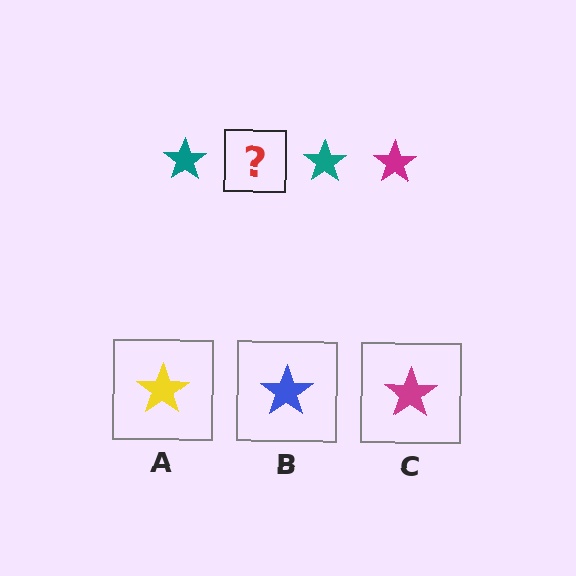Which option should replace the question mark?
Option C.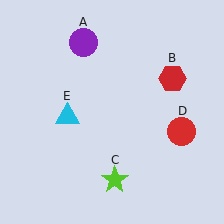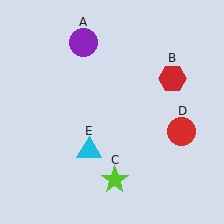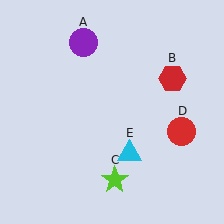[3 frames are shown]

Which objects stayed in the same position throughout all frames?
Purple circle (object A) and red hexagon (object B) and lime star (object C) and red circle (object D) remained stationary.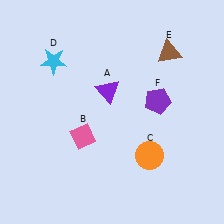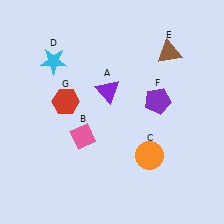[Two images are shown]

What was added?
A red hexagon (G) was added in Image 2.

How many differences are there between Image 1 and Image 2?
There is 1 difference between the two images.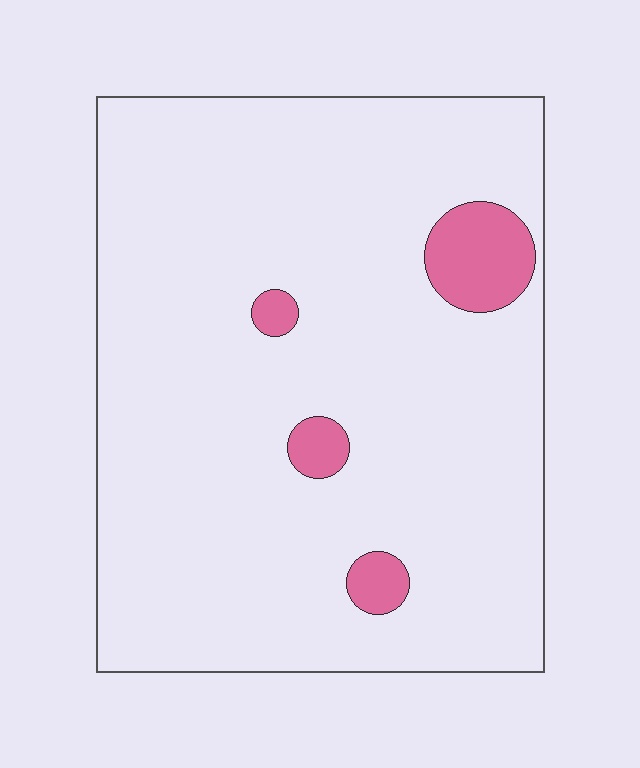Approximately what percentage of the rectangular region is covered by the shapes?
Approximately 5%.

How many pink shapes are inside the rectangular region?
4.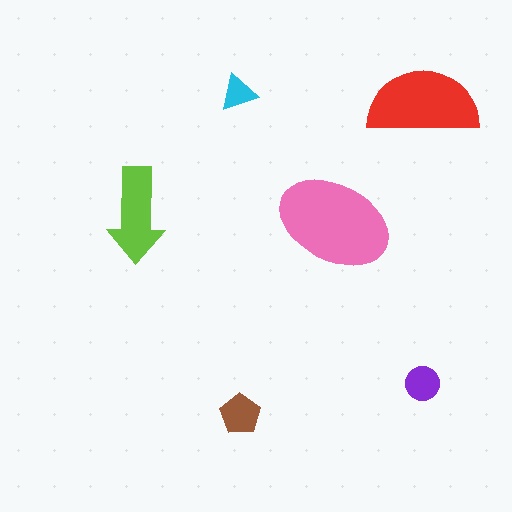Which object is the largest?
The pink ellipse.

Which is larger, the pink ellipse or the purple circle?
The pink ellipse.